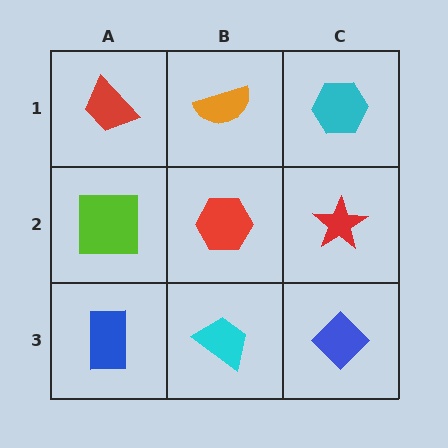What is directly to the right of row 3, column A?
A cyan trapezoid.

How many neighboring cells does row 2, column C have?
3.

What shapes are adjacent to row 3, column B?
A red hexagon (row 2, column B), a blue rectangle (row 3, column A), a blue diamond (row 3, column C).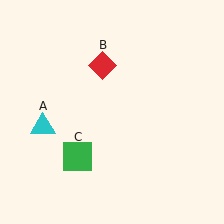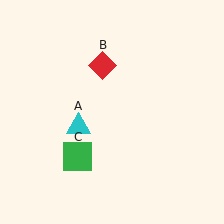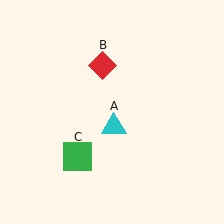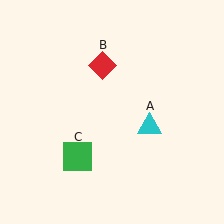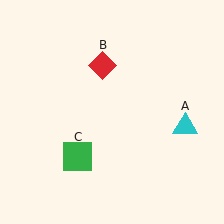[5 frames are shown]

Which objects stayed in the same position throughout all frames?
Red diamond (object B) and green square (object C) remained stationary.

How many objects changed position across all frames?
1 object changed position: cyan triangle (object A).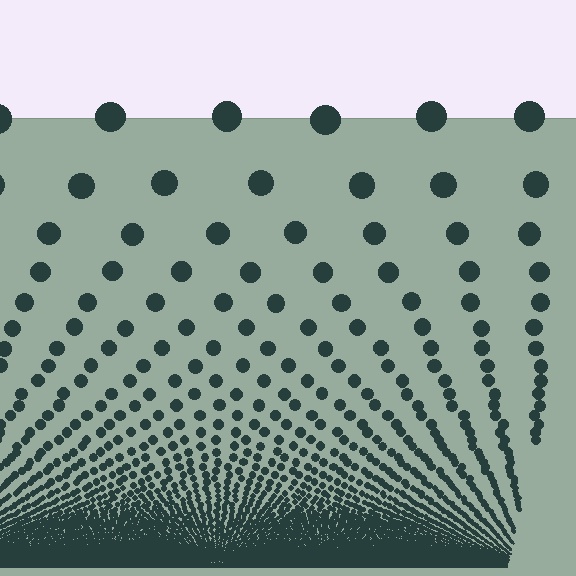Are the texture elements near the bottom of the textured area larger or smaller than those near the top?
Smaller. The gradient is inverted — elements near the bottom are smaller and denser.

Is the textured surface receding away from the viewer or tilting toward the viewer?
The surface appears to tilt toward the viewer. Texture elements get larger and sparser toward the top.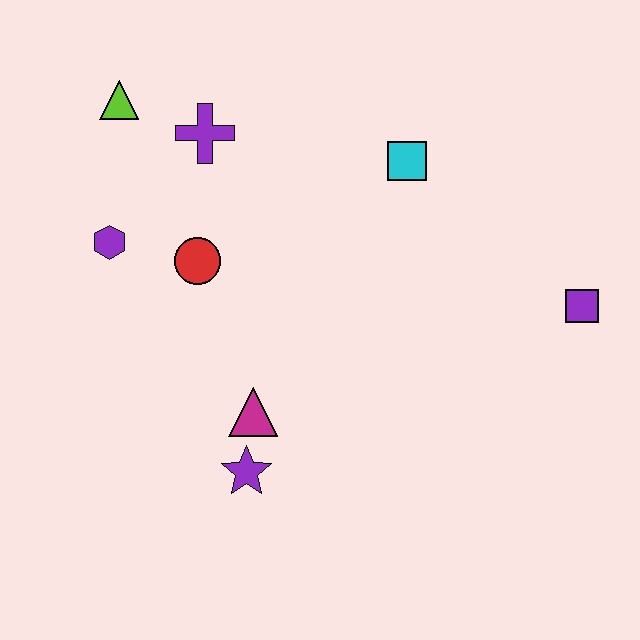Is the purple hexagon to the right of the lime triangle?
No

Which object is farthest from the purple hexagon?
The purple square is farthest from the purple hexagon.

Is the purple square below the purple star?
No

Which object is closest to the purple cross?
The lime triangle is closest to the purple cross.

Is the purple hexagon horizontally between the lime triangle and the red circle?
No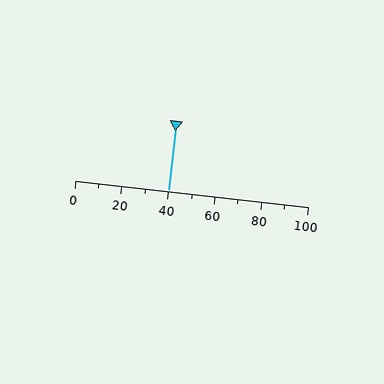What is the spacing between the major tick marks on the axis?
The major ticks are spaced 20 apart.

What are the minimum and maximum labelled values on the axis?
The axis runs from 0 to 100.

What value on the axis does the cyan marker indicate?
The marker indicates approximately 40.